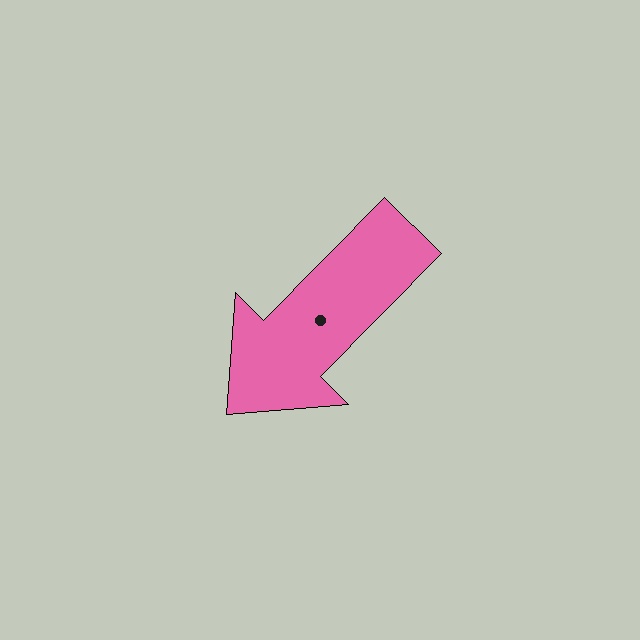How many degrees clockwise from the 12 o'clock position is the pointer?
Approximately 224 degrees.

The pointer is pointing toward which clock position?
Roughly 7 o'clock.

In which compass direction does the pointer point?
Southwest.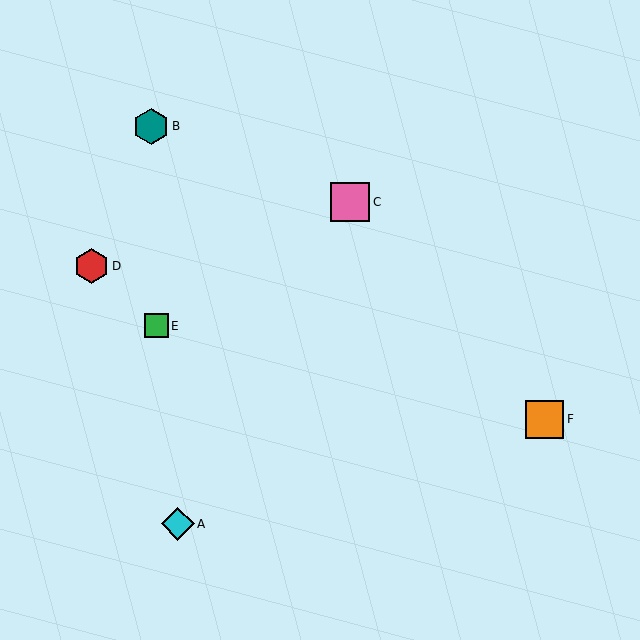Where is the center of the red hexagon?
The center of the red hexagon is at (92, 266).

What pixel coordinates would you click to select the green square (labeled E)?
Click at (156, 326) to select the green square E.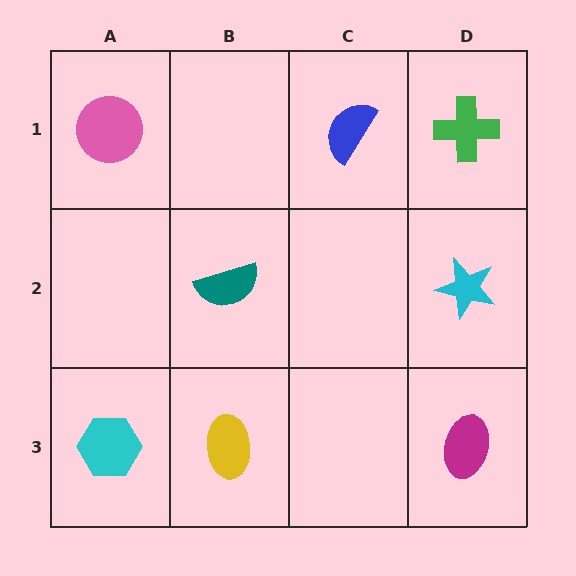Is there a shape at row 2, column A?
No, that cell is empty.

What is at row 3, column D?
A magenta ellipse.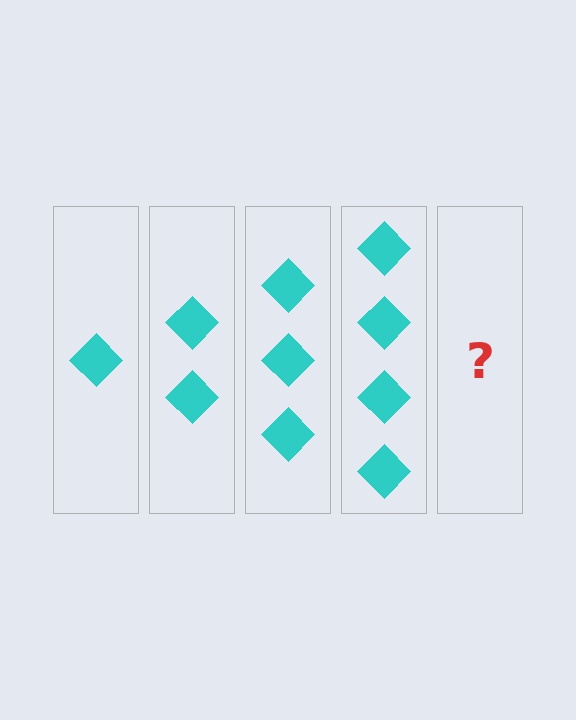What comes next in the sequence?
The next element should be 5 diamonds.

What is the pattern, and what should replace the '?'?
The pattern is that each step adds one more diamond. The '?' should be 5 diamonds.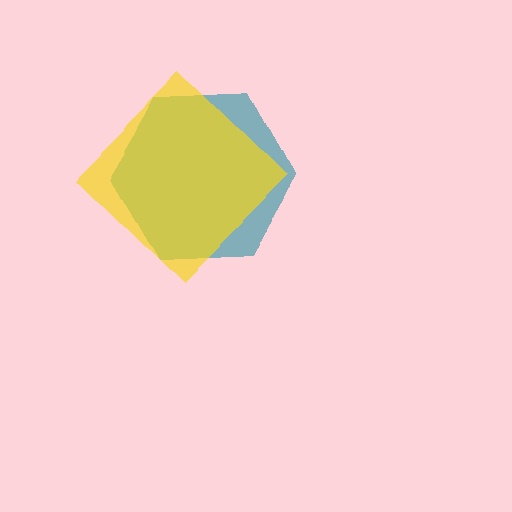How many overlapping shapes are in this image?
There are 2 overlapping shapes in the image.